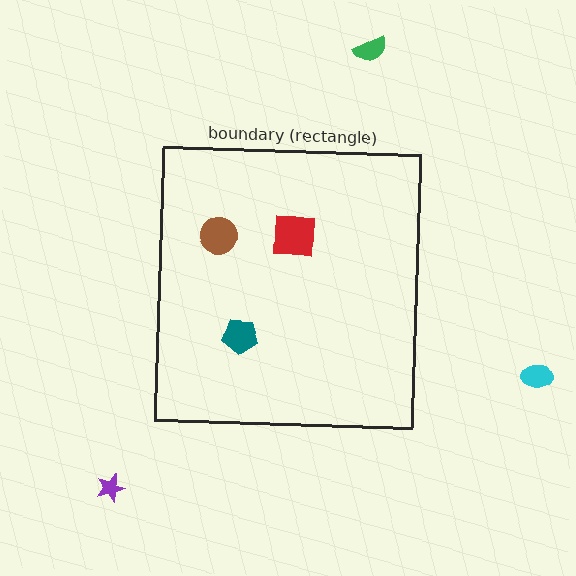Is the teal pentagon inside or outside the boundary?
Inside.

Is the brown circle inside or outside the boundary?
Inside.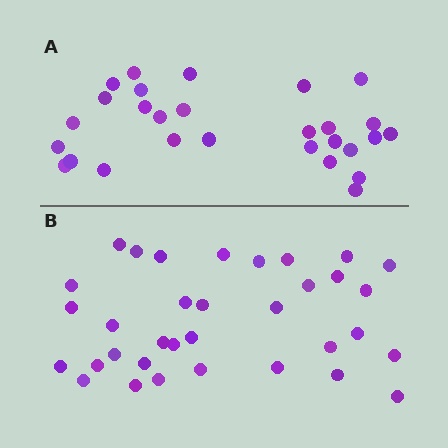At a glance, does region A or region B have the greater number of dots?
Region B (the bottom region) has more dots.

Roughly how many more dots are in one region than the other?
Region B has about 6 more dots than region A.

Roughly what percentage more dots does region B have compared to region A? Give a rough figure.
About 20% more.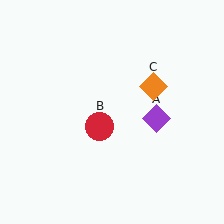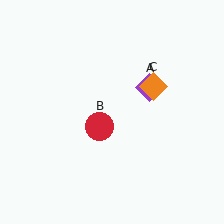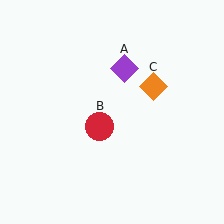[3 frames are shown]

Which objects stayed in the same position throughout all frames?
Red circle (object B) and orange diamond (object C) remained stationary.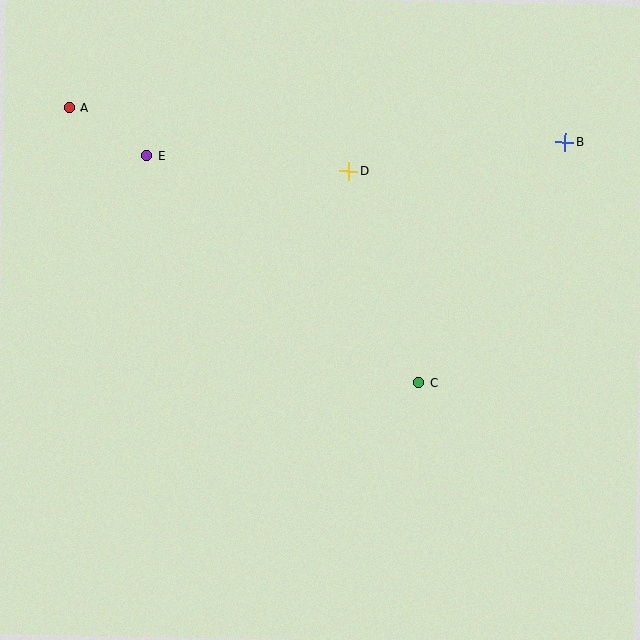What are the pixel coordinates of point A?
Point A is at (69, 108).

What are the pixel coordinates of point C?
Point C is at (419, 383).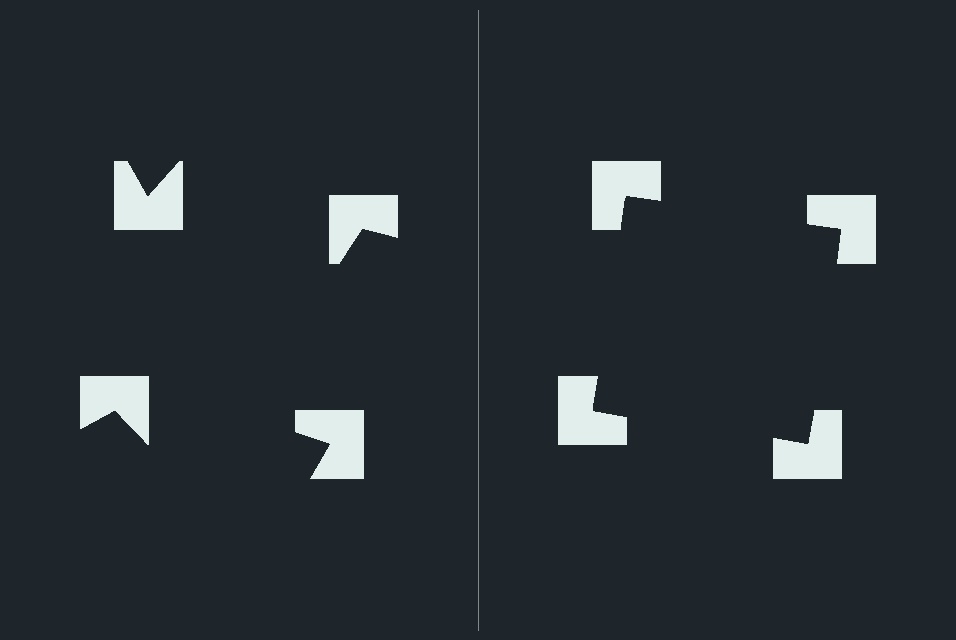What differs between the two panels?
The notched squares are positioned identically on both sides; only the wedge orientations differ. On the right they align to a square; on the left they are misaligned.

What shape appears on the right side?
An illusory square.